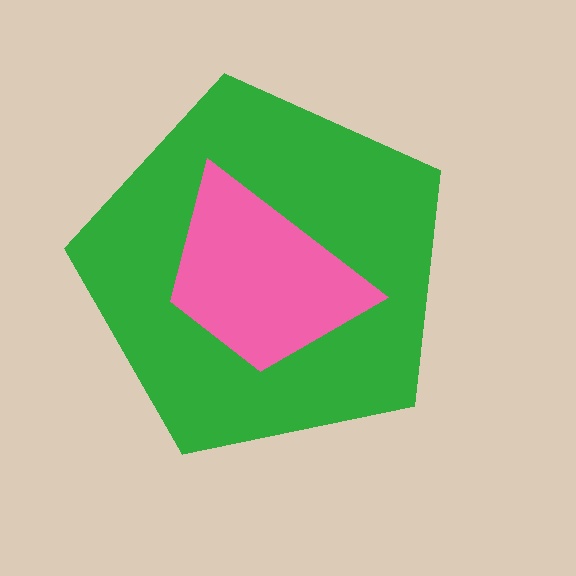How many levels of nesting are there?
2.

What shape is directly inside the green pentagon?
The pink trapezoid.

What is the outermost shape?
The green pentagon.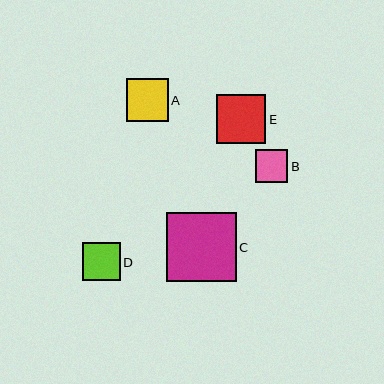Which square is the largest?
Square C is the largest with a size of approximately 69 pixels.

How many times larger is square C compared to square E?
Square C is approximately 1.4 times the size of square E.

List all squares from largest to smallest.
From largest to smallest: C, E, A, D, B.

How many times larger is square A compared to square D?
Square A is approximately 1.1 times the size of square D.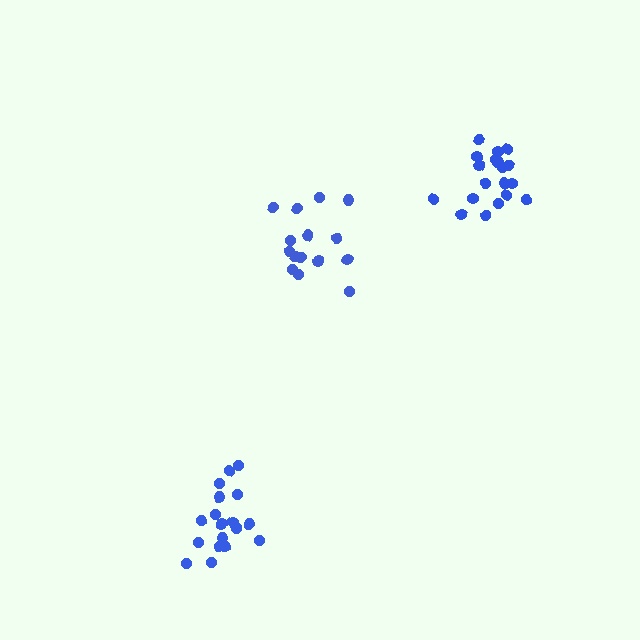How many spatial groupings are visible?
There are 3 spatial groupings.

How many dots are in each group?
Group 1: 18 dots, Group 2: 19 dots, Group 3: 15 dots (52 total).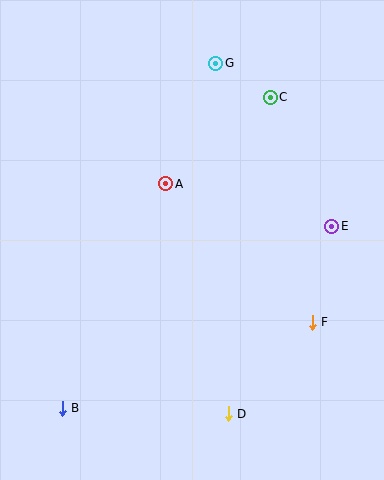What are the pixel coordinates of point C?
Point C is at (270, 97).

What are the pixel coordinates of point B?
Point B is at (62, 408).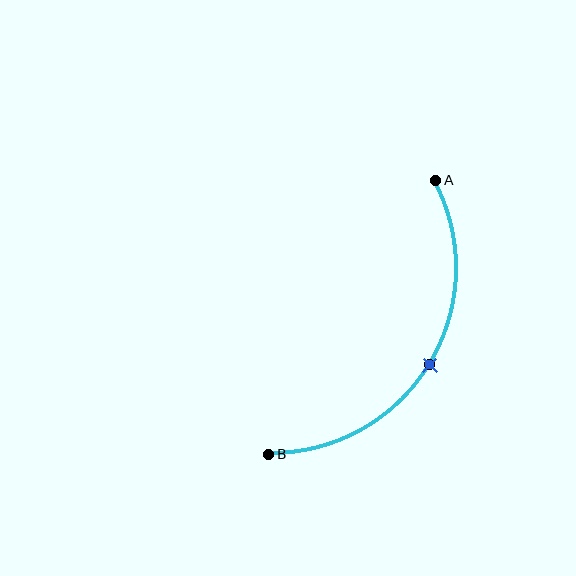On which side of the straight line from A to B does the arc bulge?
The arc bulges to the right of the straight line connecting A and B.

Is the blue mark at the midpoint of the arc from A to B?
Yes. The blue mark lies on the arc at equal arc-length from both A and B — it is the arc midpoint.